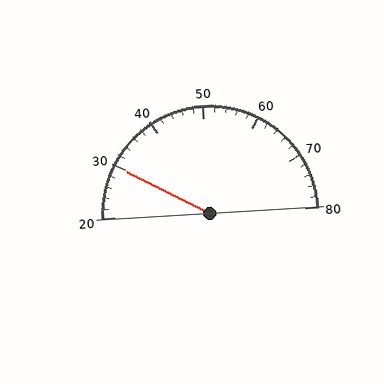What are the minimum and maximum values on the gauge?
The gauge ranges from 20 to 80.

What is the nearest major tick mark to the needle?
The nearest major tick mark is 30.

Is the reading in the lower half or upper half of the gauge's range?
The reading is in the lower half of the range (20 to 80).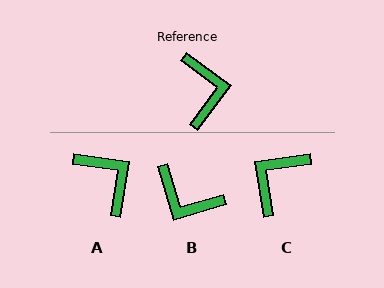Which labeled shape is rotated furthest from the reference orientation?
C, about 136 degrees away.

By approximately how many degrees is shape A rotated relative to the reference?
Approximately 28 degrees counter-clockwise.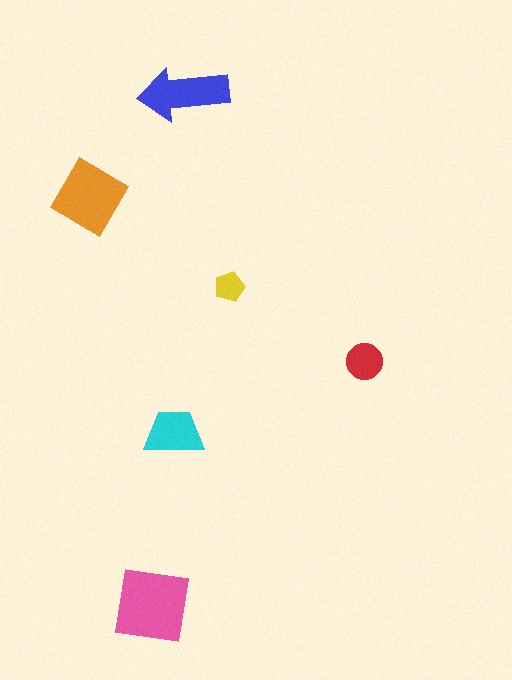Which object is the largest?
The pink square.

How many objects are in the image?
There are 6 objects in the image.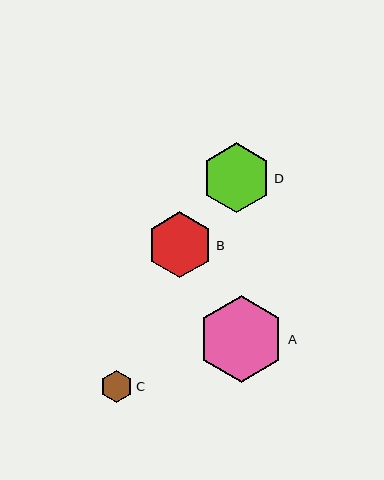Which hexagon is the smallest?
Hexagon C is the smallest with a size of approximately 32 pixels.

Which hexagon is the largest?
Hexagon A is the largest with a size of approximately 87 pixels.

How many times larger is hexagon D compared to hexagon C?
Hexagon D is approximately 2.2 times the size of hexagon C.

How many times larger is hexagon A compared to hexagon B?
Hexagon A is approximately 1.3 times the size of hexagon B.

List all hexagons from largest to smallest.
From largest to smallest: A, D, B, C.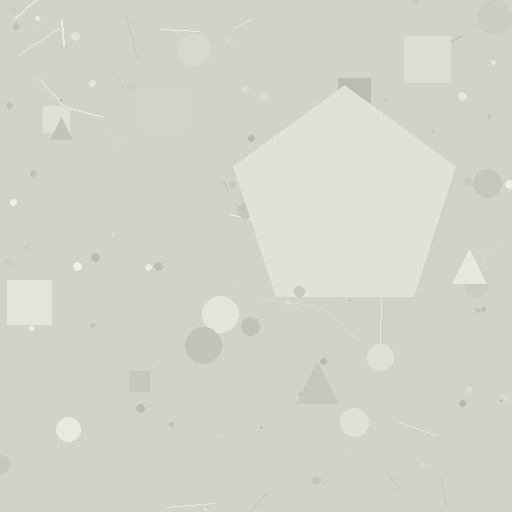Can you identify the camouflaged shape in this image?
The camouflaged shape is a pentagon.